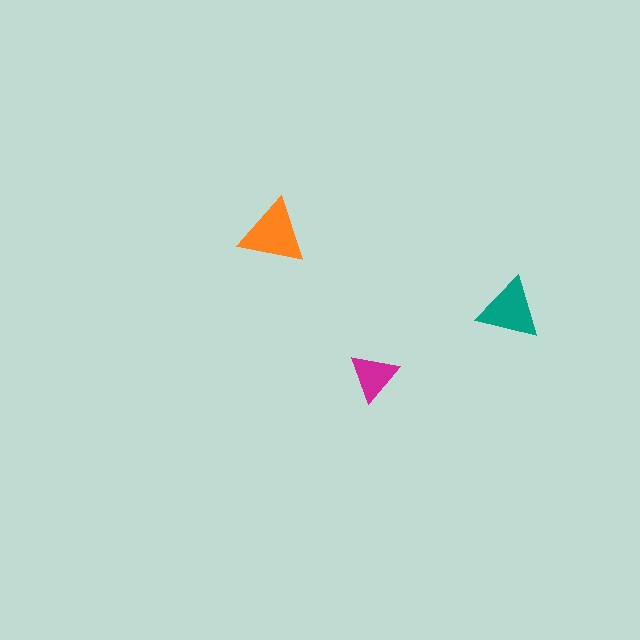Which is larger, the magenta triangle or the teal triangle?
The teal one.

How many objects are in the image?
There are 3 objects in the image.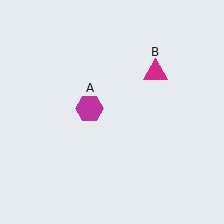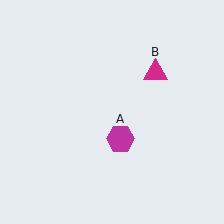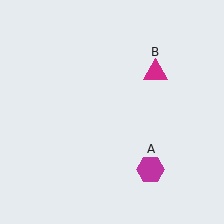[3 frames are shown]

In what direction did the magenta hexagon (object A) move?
The magenta hexagon (object A) moved down and to the right.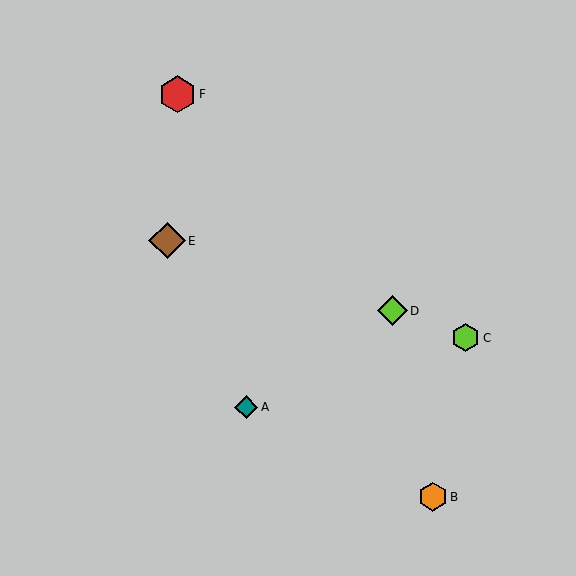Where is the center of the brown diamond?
The center of the brown diamond is at (167, 241).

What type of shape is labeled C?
Shape C is a lime hexagon.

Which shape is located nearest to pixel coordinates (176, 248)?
The brown diamond (labeled E) at (167, 241) is nearest to that location.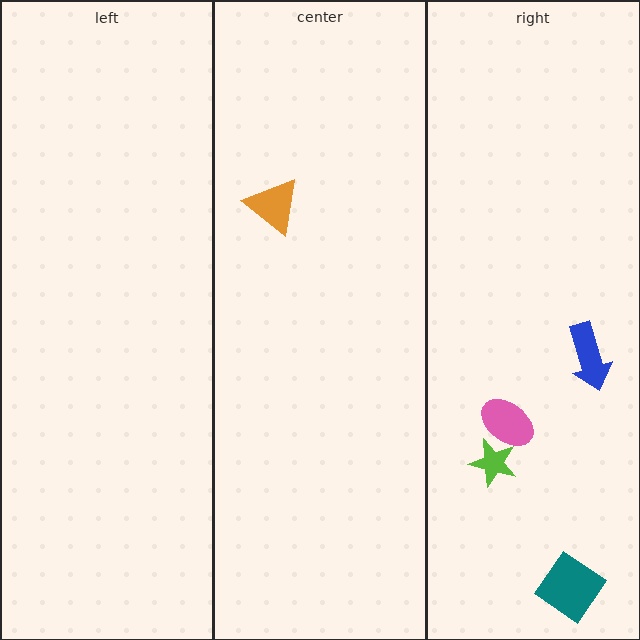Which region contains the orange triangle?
The center region.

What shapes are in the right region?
The lime star, the blue arrow, the teal diamond, the pink ellipse.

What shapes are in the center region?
The orange triangle.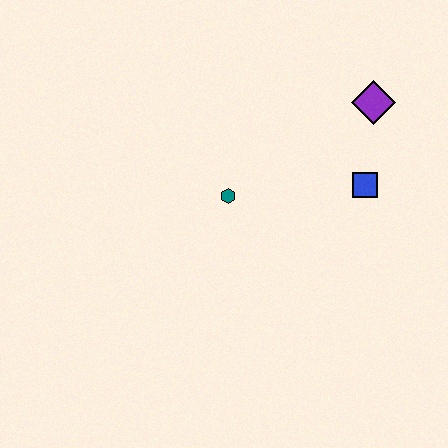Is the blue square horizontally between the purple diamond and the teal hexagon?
Yes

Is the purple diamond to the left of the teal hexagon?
No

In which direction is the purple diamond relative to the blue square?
The purple diamond is above the blue square.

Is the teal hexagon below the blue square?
Yes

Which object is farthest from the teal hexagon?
The purple diamond is farthest from the teal hexagon.